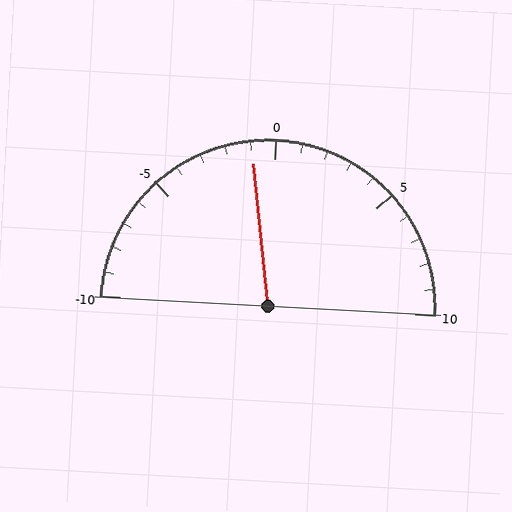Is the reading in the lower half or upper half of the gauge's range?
The reading is in the lower half of the range (-10 to 10).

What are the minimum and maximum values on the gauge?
The gauge ranges from -10 to 10.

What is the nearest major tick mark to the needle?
The nearest major tick mark is 0.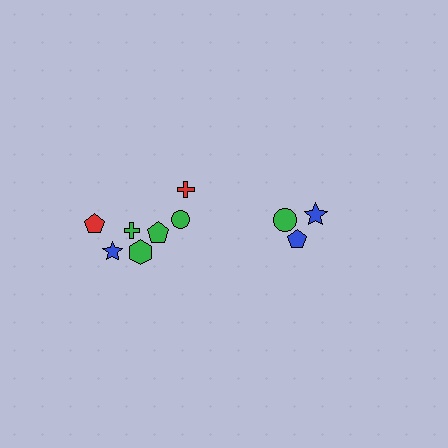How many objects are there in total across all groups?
There are 10 objects.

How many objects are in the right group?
There are 3 objects.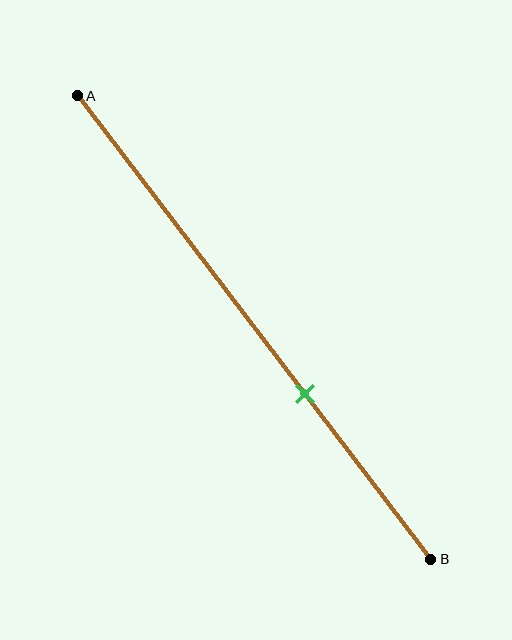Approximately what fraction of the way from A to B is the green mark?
The green mark is approximately 65% of the way from A to B.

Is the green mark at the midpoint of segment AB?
No, the mark is at about 65% from A, not at the 50% midpoint.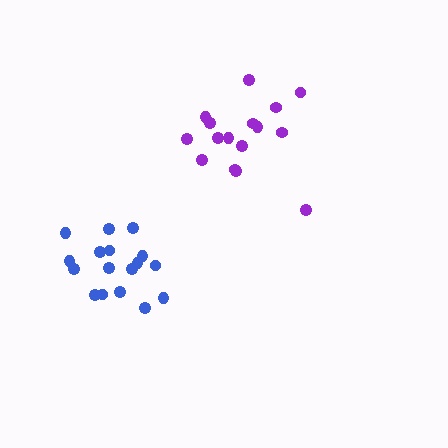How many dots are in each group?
Group 1: 16 dots, Group 2: 17 dots (33 total).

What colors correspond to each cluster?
The clusters are colored: purple, blue.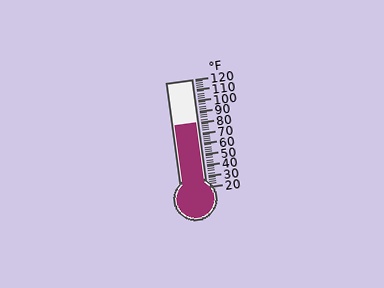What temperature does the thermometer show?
The thermometer shows approximately 80°F.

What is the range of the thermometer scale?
The thermometer scale ranges from 20°F to 120°F.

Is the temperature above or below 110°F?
The temperature is below 110°F.